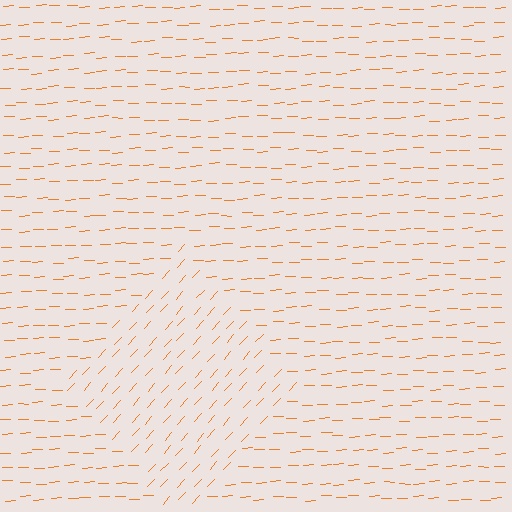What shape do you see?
I see a diamond.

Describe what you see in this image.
The image is filled with small orange line segments. A diamond region in the image has lines oriented differently from the surrounding lines, creating a visible texture boundary.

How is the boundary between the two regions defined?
The boundary is defined purely by a change in line orientation (approximately 45 degrees difference). All lines are the same color and thickness.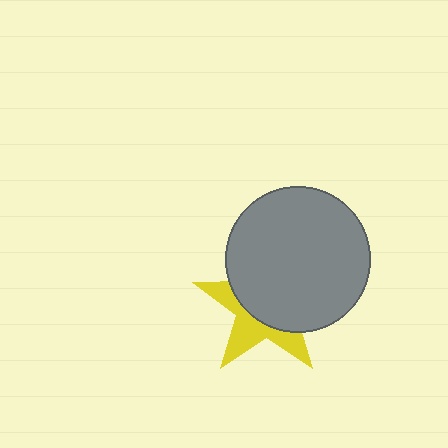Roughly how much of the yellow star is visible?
A small part of it is visible (roughly 40%).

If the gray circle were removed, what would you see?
You would see the complete yellow star.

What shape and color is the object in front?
The object in front is a gray circle.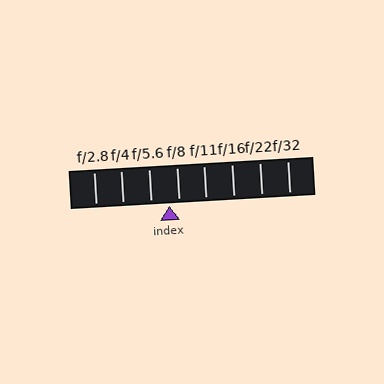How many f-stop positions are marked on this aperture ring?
There are 8 f-stop positions marked.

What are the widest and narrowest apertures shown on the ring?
The widest aperture shown is f/2.8 and the narrowest is f/32.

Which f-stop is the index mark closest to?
The index mark is closest to f/8.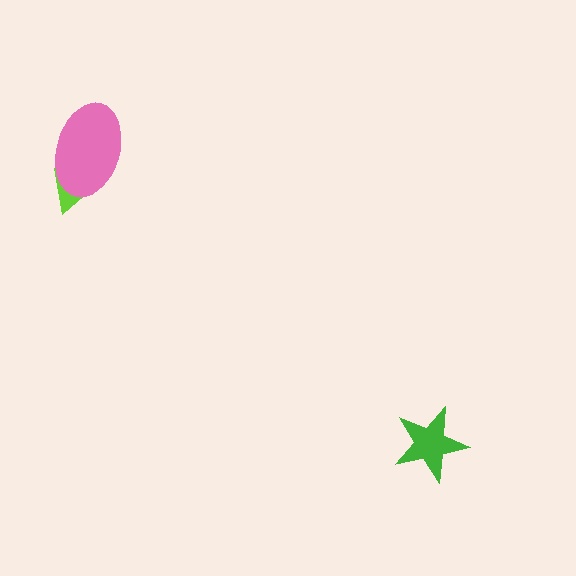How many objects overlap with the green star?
0 objects overlap with the green star.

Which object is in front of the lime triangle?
The pink ellipse is in front of the lime triangle.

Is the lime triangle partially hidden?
Yes, it is partially covered by another shape.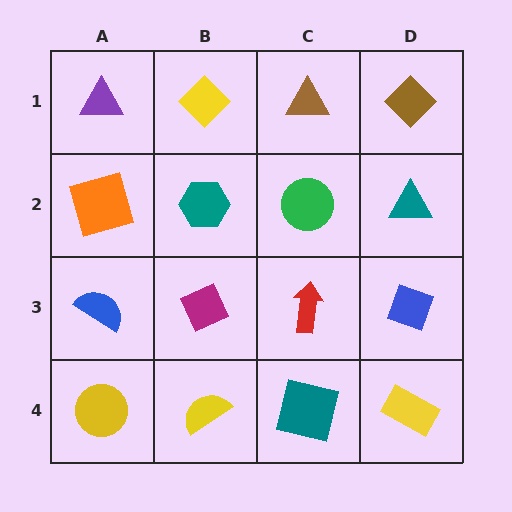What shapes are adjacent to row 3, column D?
A teal triangle (row 2, column D), a yellow rectangle (row 4, column D), a red arrow (row 3, column C).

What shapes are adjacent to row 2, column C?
A brown triangle (row 1, column C), a red arrow (row 3, column C), a teal hexagon (row 2, column B), a teal triangle (row 2, column D).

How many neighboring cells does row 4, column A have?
2.